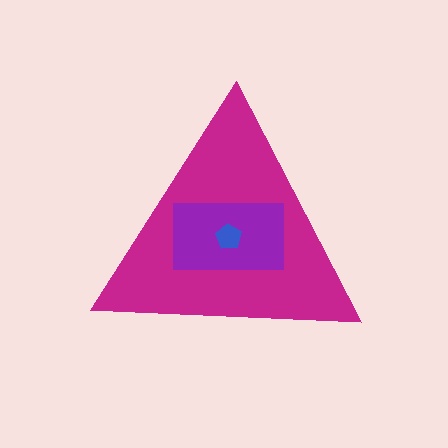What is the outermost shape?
The magenta triangle.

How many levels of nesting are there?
3.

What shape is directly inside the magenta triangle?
The purple rectangle.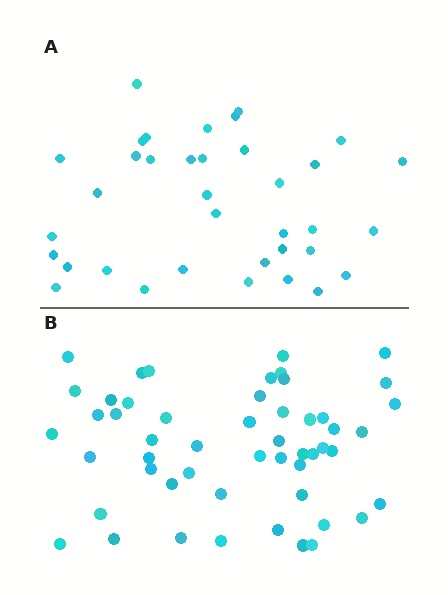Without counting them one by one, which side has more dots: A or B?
Region B (the bottom region) has more dots.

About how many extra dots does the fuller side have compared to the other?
Region B has approximately 15 more dots than region A.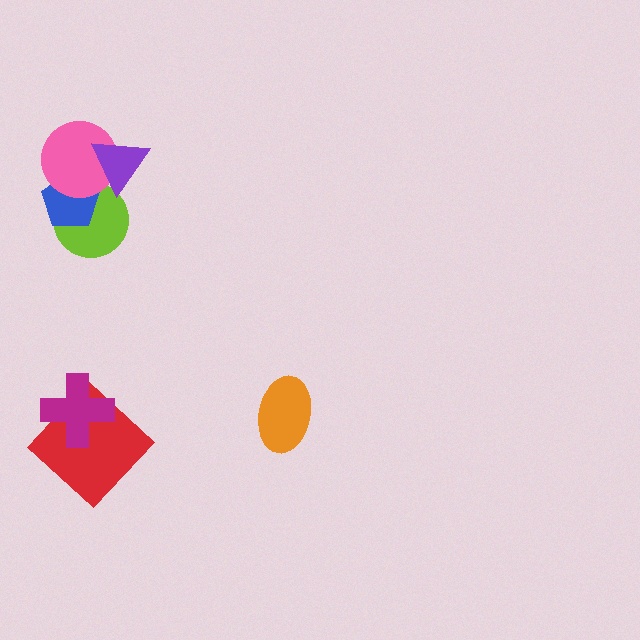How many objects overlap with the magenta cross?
1 object overlaps with the magenta cross.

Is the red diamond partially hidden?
Yes, it is partially covered by another shape.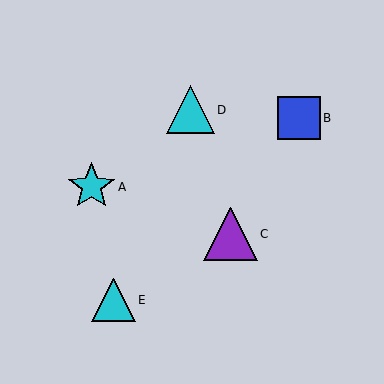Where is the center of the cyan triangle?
The center of the cyan triangle is at (113, 300).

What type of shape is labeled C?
Shape C is a purple triangle.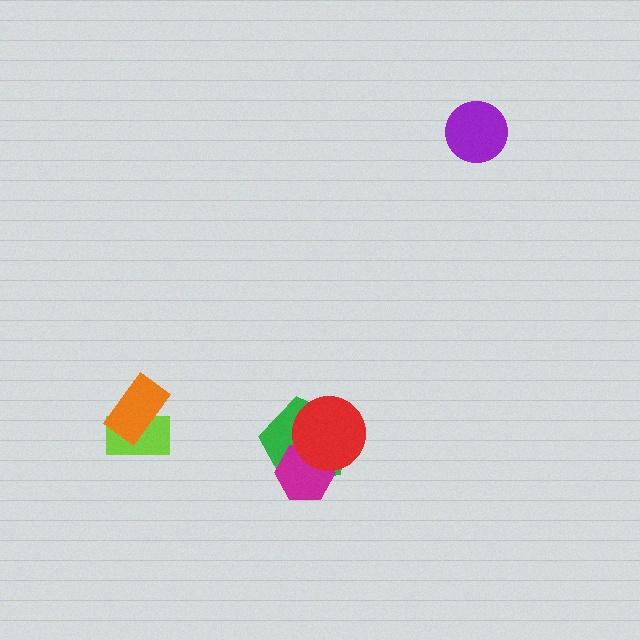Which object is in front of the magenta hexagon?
The red circle is in front of the magenta hexagon.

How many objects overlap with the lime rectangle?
1 object overlaps with the lime rectangle.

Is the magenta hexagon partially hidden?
Yes, it is partially covered by another shape.